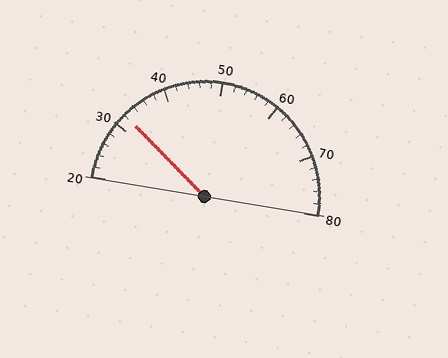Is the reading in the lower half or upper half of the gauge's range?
The reading is in the lower half of the range (20 to 80).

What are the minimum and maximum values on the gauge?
The gauge ranges from 20 to 80.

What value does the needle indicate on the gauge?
The needle indicates approximately 32.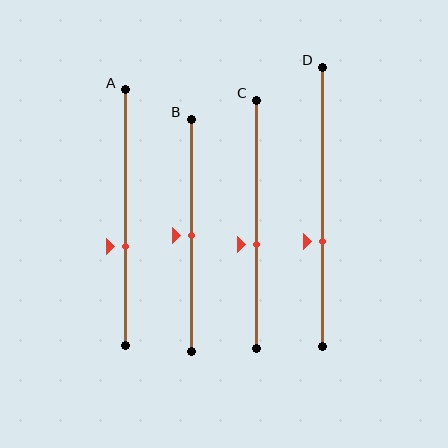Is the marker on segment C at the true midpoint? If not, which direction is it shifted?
No, the marker on segment C is shifted downward by about 8% of the segment length.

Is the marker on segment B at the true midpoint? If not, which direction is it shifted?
Yes, the marker on segment B is at the true midpoint.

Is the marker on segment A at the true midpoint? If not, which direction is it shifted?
No, the marker on segment A is shifted downward by about 11% of the segment length.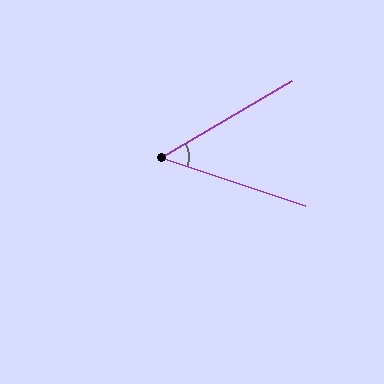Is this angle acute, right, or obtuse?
It is acute.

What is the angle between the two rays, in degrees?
Approximately 49 degrees.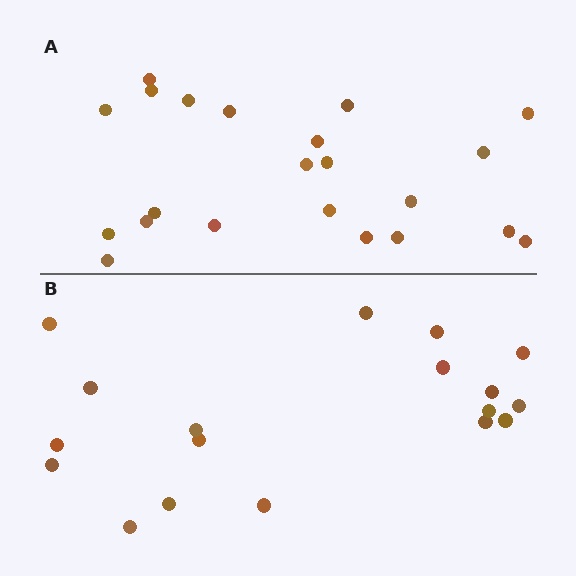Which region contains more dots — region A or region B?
Region A (the top region) has more dots.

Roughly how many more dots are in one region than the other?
Region A has about 4 more dots than region B.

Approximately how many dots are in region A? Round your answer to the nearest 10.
About 20 dots. (The exact count is 22, which rounds to 20.)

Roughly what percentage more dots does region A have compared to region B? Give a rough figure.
About 20% more.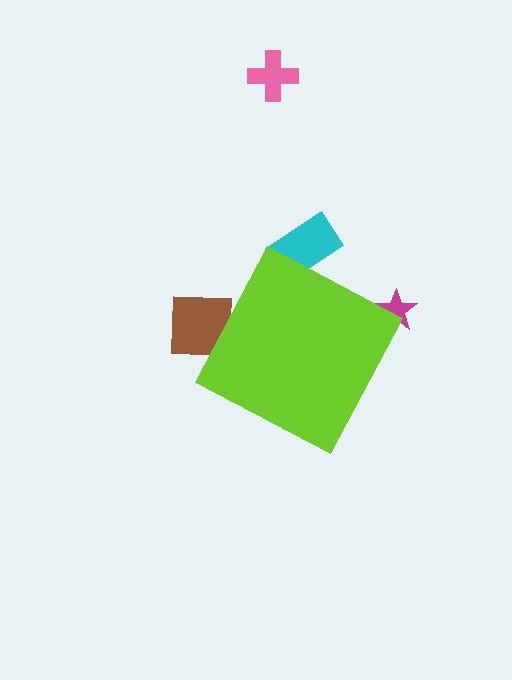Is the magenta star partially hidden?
Yes, the magenta star is partially hidden behind the lime diamond.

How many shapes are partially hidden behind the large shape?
4 shapes are partially hidden.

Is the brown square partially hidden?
Yes, the brown square is partially hidden behind the lime diamond.